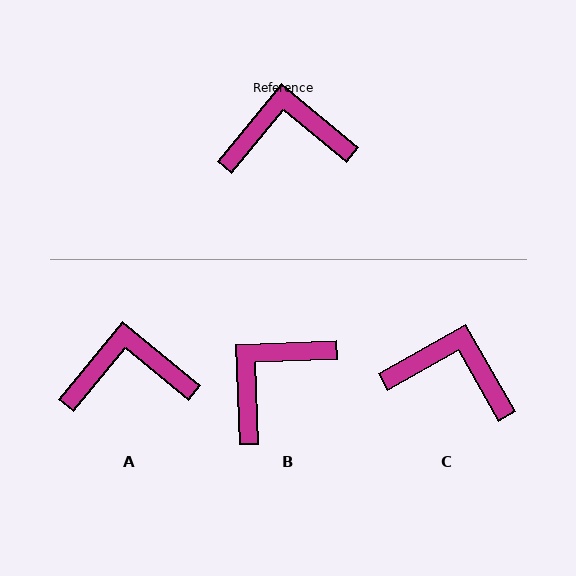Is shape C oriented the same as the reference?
No, it is off by about 21 degrees.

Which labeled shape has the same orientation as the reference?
A.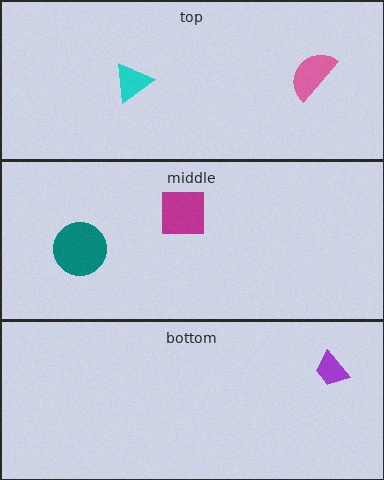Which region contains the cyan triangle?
The top region.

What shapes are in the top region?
The pink semicircle, the cyan triangle.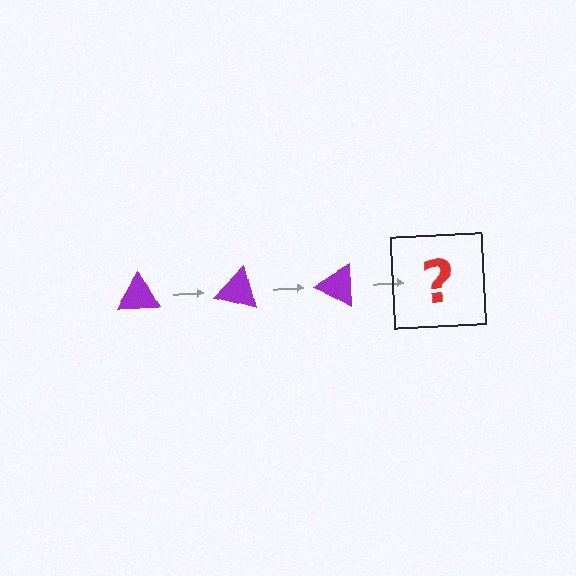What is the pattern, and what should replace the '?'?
The pattern is that the triangle rotates 15 degrees each step. The '?' should be a purple triangle rotated 45 degrees.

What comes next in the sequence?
The next element should be a purple triangle rotated 45 degrees.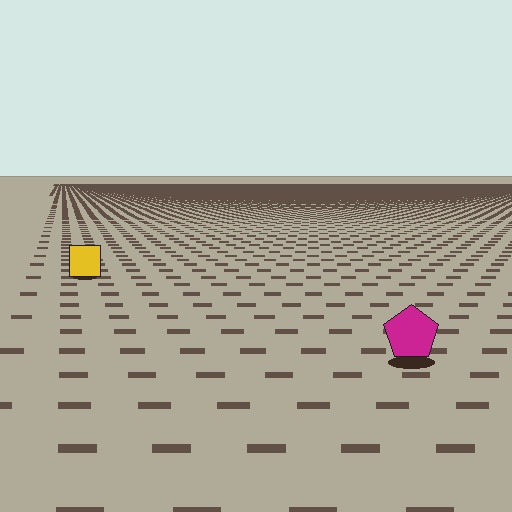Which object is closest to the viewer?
The magenta pentagon is closest. The texture marks near it are larger and more spread out.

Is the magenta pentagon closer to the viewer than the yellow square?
Yes. The magenta pentagon is closer — you can tell from the texture gradient: the ground texture is coarser near it.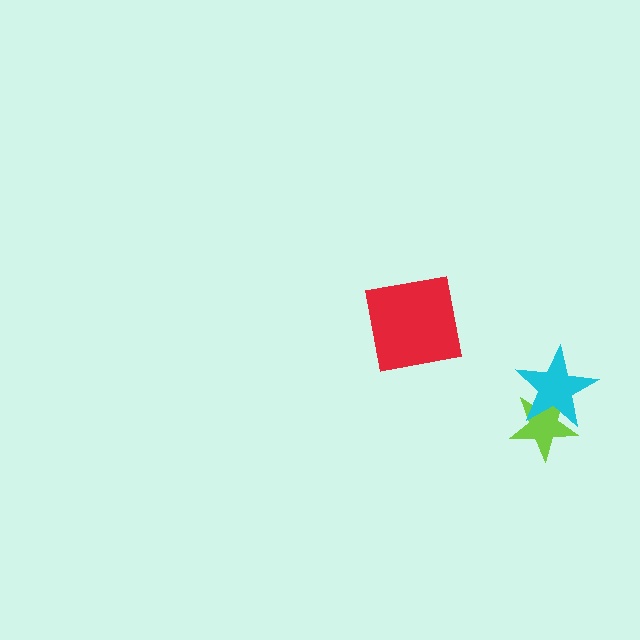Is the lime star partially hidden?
Yes, it is partially covered by another shape.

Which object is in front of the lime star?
The cyan star is in front of the lime star.